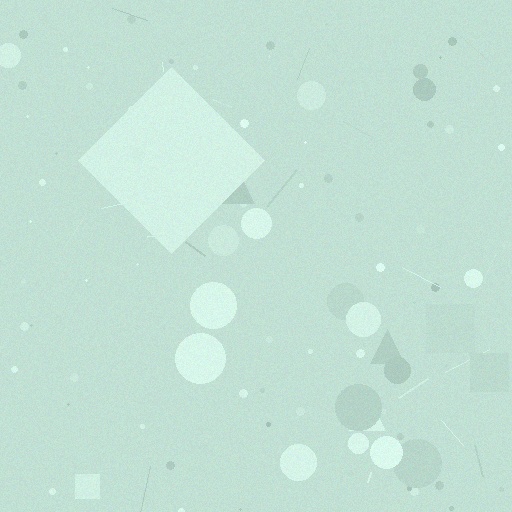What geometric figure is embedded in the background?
A diamond is embedded in the background.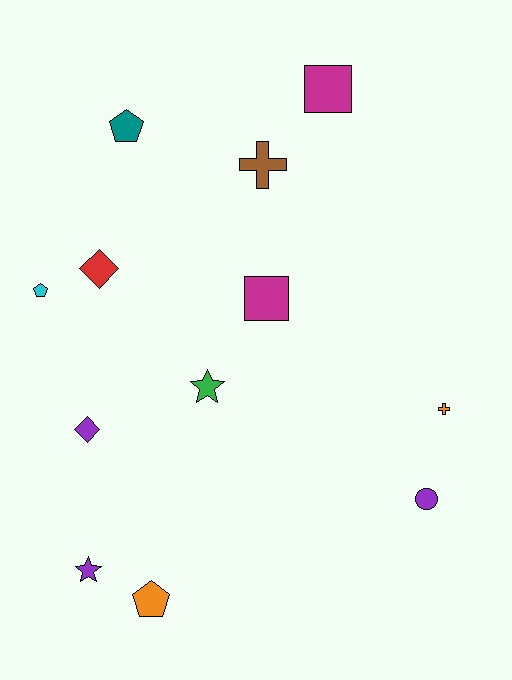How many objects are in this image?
There are 12 objects.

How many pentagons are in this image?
There are 3 pentagons.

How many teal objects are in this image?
There is 1 teal object.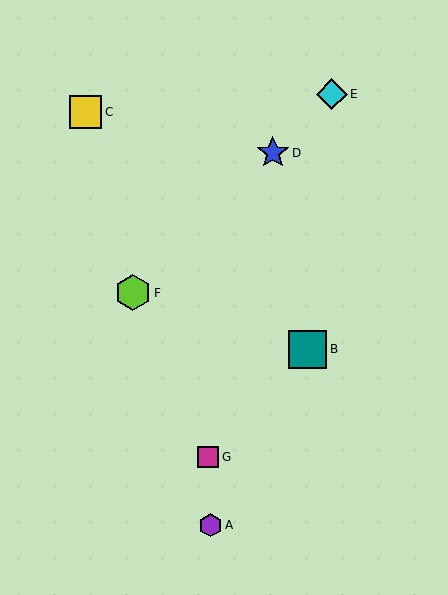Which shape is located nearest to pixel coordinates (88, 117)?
The yellow square (labeled C) at (85, 112) is nearest to that location.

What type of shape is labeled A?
Shape A is a purple hexagon.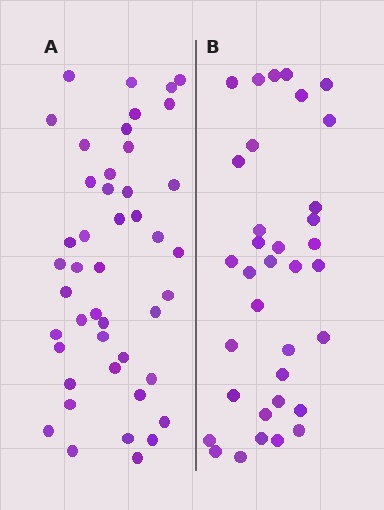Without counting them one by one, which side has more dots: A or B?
Region A (the left region) has more dots.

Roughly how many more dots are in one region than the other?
Region A has roughly 10 or so more dots than region B.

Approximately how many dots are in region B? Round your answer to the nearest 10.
About 40 dots. (The exact count is 35, which rounds to 40.)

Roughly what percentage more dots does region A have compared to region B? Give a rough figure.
About 30% more.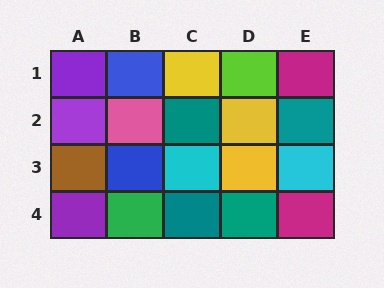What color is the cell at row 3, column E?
Cyan.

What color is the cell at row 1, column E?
Magenta.